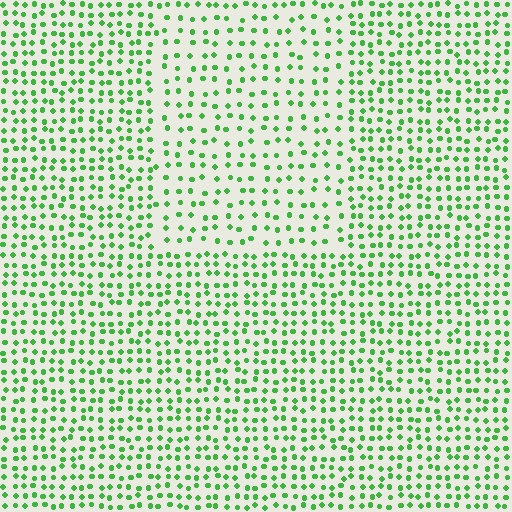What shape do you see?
I see a rectangle.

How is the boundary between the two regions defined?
The boundary is defined by a change in element density (approximately 1.6x ratio). All elements are the same color, size, and shape.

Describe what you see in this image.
The image contains small green elements arranged at two different densities. A rectangle-shaped region is visible where the elements are less densely packed than the surrounding area.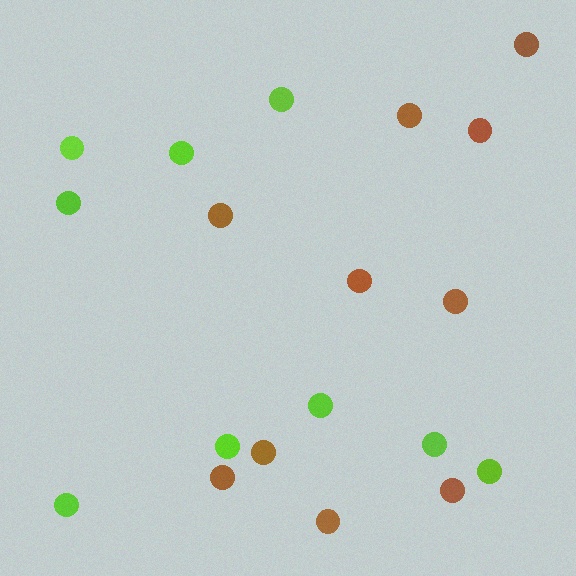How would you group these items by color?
There are 2 groups: one group of lime circles (9) and one group of brown circles (10).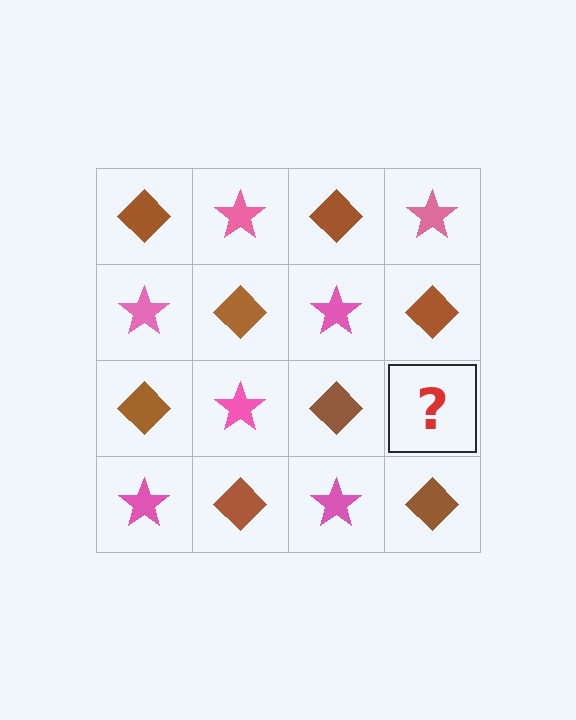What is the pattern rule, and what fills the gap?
The rule is that it alternates brown diamond and pink star in a checkerboard pattern. The gap should be filled with a pink star.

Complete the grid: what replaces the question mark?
The question mark should be replaced with a pink star.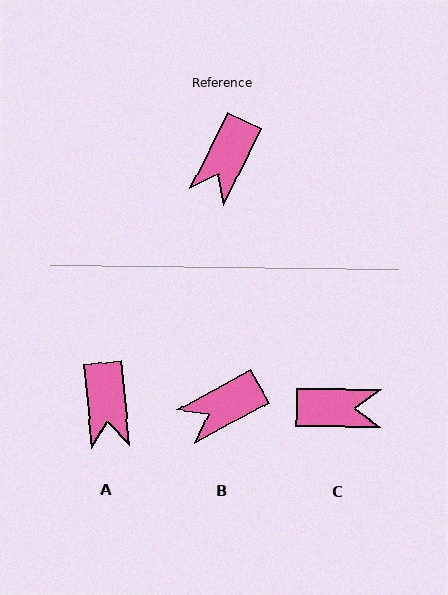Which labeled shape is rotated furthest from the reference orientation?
C, about 116 degrees away.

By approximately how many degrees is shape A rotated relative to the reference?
Approximately 32 degrees counter-clockwise.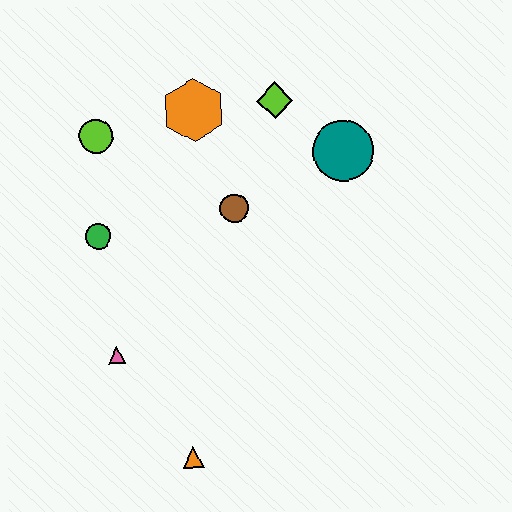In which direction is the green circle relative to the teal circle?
The green circle is to the left of the teal circle.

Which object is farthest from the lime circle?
The orange triangle is farthest from the lime circle.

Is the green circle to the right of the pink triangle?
No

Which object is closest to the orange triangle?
The pink triangle is closest to the orange triangle.